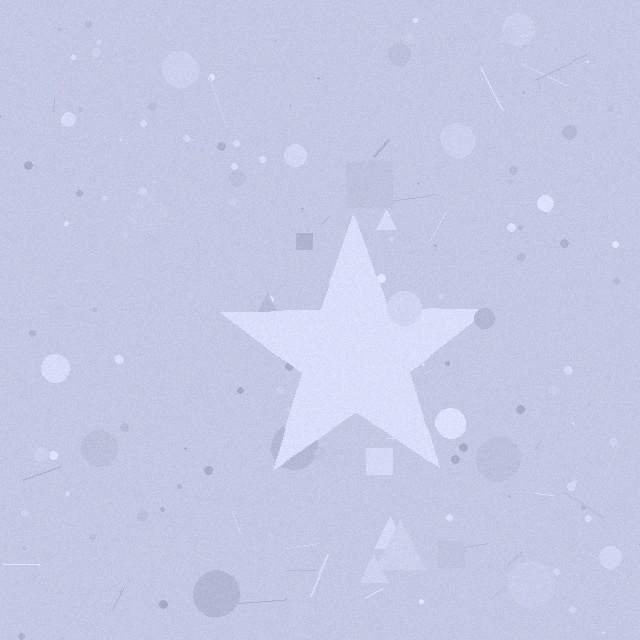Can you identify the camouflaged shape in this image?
The camouflaged shape is a star.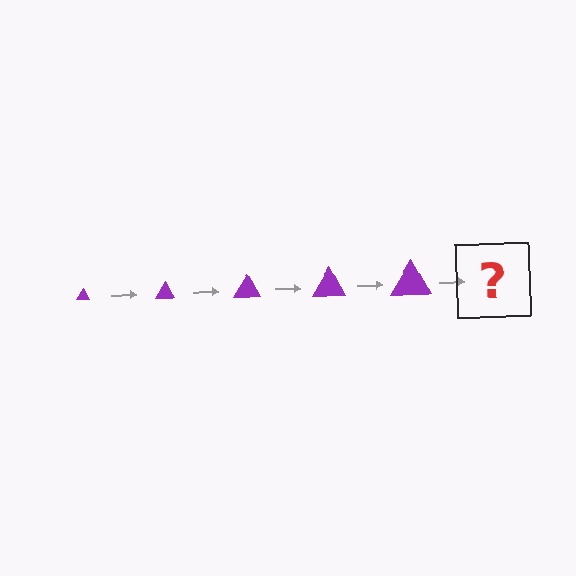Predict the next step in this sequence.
The next step is a purple triangle, larger than the previous one.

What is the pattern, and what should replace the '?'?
The pattern is that the triangle gets progressively larger each step. The '?' should be a purple triangle, larger than the previous one.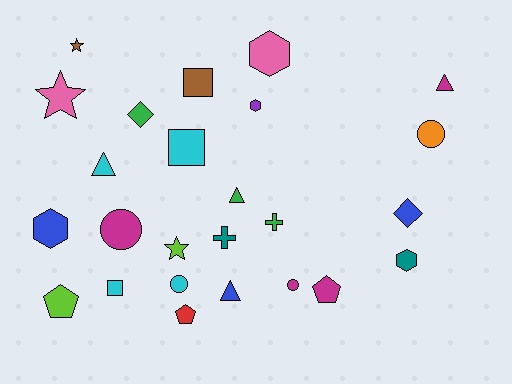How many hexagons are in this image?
There are 4 hexagons.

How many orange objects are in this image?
There is 1 orange object.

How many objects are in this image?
There are 25 objects.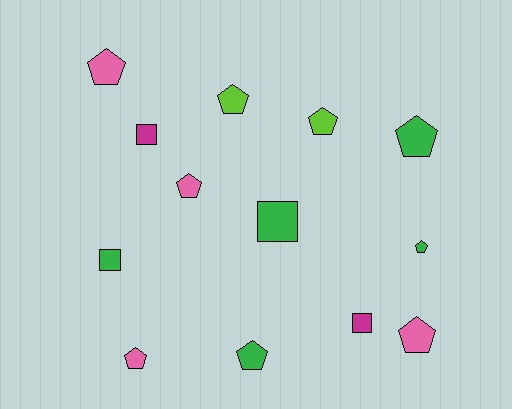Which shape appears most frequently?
Pentagon, with 9 objects.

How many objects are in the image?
There are 13 objects.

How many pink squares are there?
There are no pink squares.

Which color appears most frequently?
Green, with 5 objects.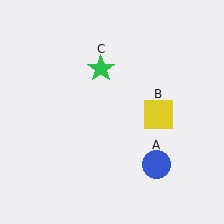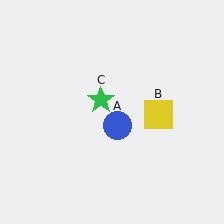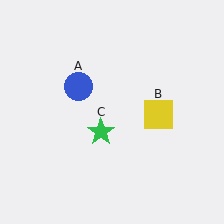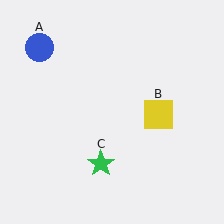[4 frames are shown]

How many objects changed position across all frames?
2 objects changed position: blue circle (object A), green star (object C).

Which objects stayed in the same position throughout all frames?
Yellow square (object B) remained stationary.